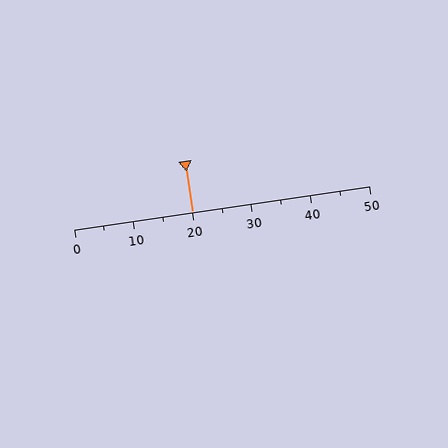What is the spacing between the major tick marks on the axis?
The major ticks are spaced 10 apart.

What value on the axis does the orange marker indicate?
The marker indicates approximately 20.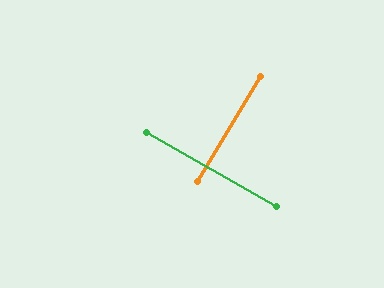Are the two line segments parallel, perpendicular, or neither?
Perpendicular — they meet at approximately 89°.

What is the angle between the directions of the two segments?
Approximately 89 degrees.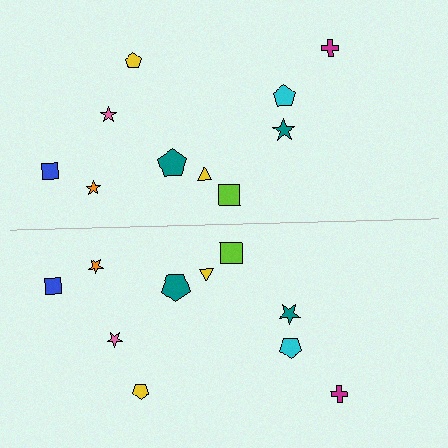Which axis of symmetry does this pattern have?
The pattern has a horizontal axis of symmetry running through the center of the image.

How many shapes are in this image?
There are 20 shapes in this image.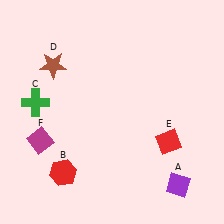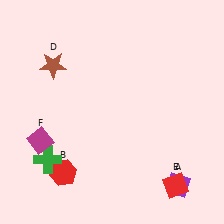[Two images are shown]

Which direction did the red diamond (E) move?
The red diamond (E) moved down.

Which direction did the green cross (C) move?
The green cross (C) moved down.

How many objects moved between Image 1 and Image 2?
2 objects moved between the two images.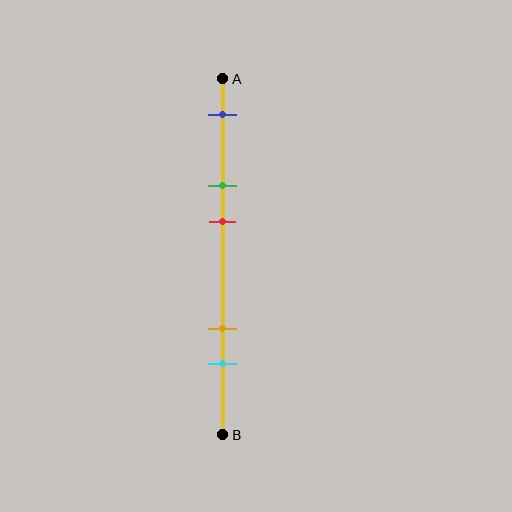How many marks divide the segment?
There are 5 marks dividing the segment.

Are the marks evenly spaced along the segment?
No, the marks are not evenly spaced.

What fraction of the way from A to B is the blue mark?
The blue mark is approximately 10% (0.1) of the way from A to B.